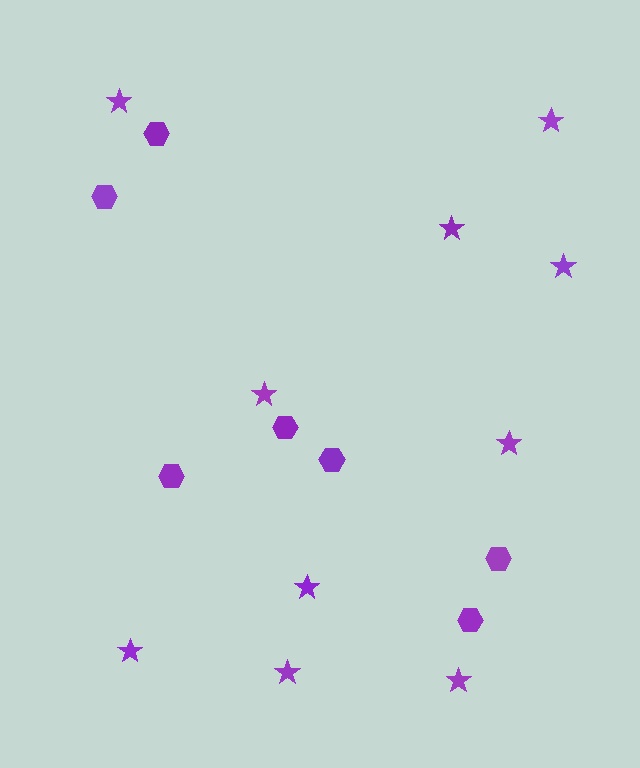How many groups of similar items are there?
There are 2 groups: one group of stars (10) and one group of hexagons (7).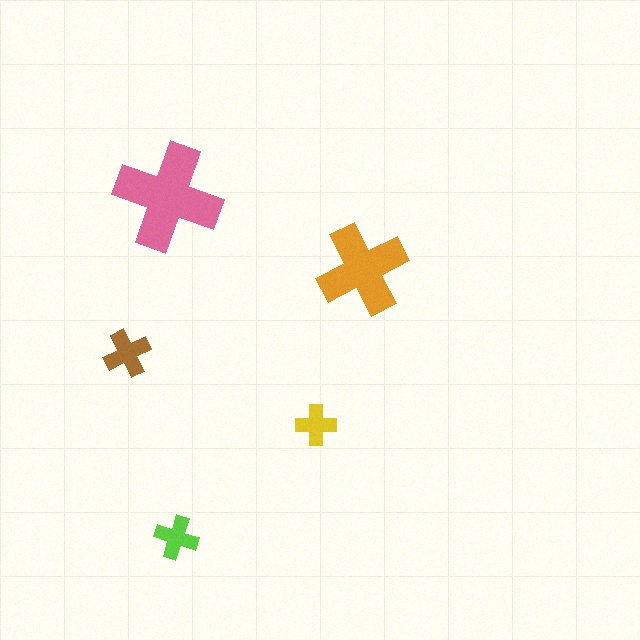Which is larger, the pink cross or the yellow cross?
The pink one.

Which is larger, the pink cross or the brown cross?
The pink one.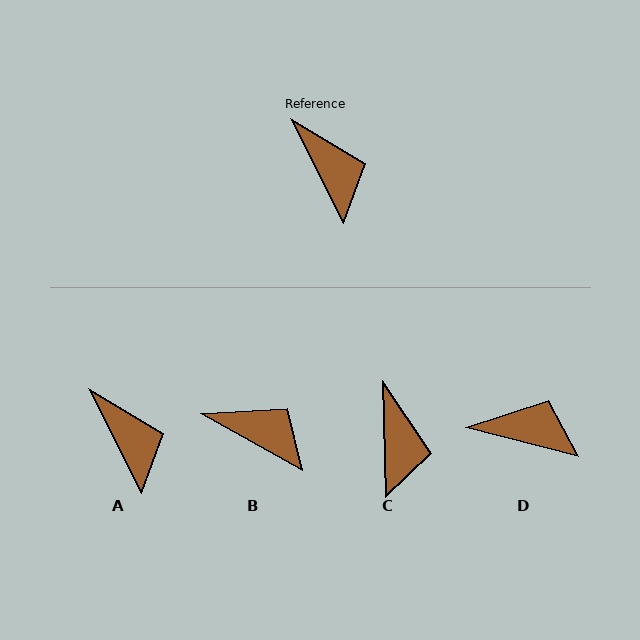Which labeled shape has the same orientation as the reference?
A.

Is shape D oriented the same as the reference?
No, it is off by about 49 degrees.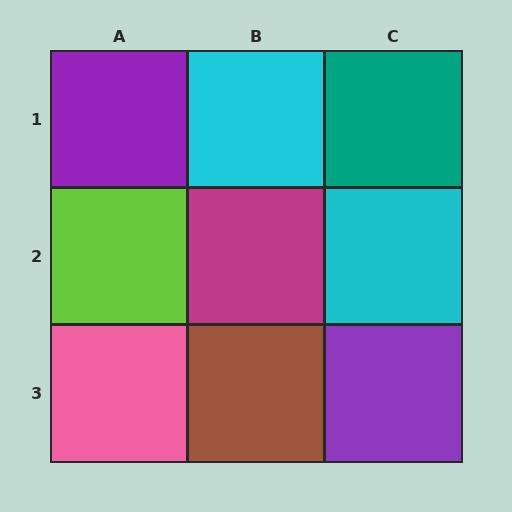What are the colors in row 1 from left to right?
Purple, cyan, teal.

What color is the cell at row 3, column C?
Purple.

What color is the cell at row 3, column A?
Pink.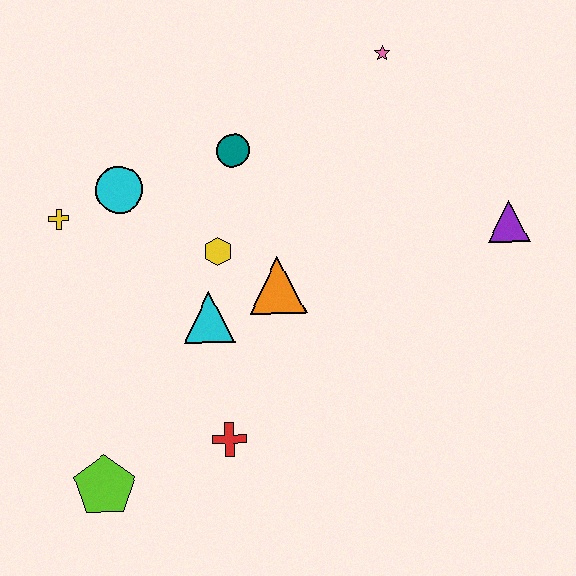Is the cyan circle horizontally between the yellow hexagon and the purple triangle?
No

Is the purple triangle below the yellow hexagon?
No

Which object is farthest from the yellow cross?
The purple triangle is farthest from the yellow cross.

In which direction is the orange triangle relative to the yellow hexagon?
The orange triangle is to the right of the yellow hexagon.